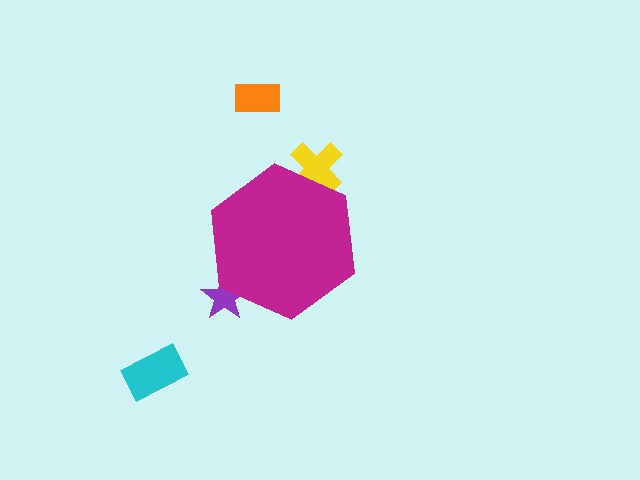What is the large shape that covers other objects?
A magenta hexagon.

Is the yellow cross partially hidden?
Yes, the yellow cross is partially hidden behind the magenta hexagon.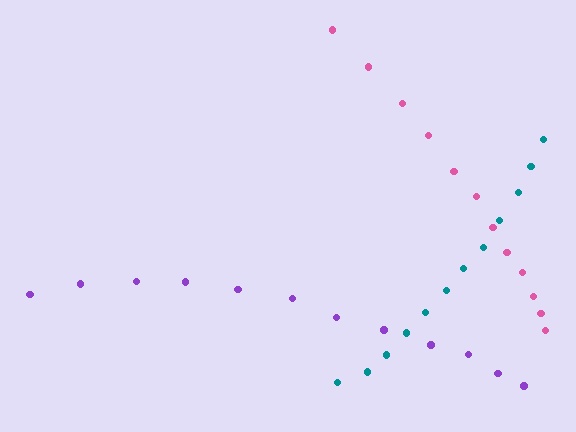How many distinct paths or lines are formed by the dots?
There are 3 distinct paths.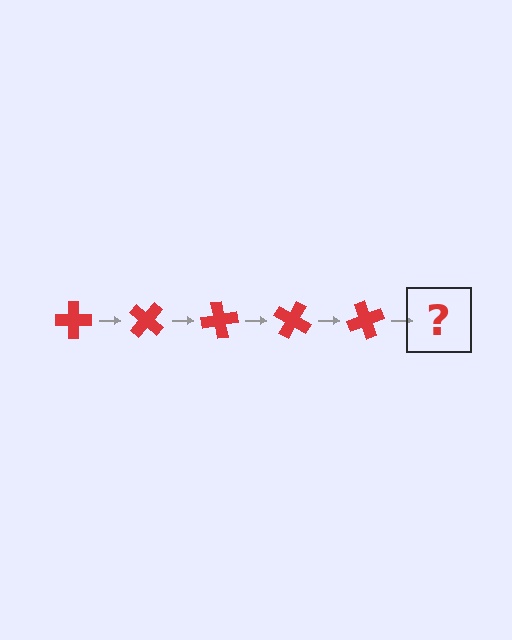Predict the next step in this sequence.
The next step is a red cross rotated 200 degrees.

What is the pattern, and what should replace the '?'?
The pattern is that the cross rotates 40 degrees each step. The '?' should be a red cross rotated 200 degrees.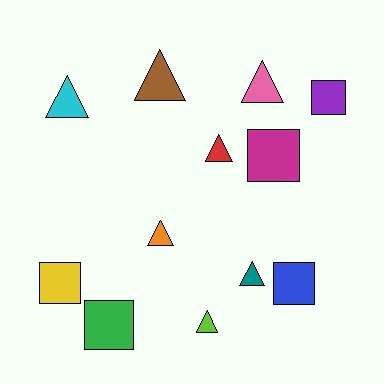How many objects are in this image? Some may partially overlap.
There are 12 objects.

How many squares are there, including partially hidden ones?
There are 5 squares.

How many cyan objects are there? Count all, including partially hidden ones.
There is 1 cyan object.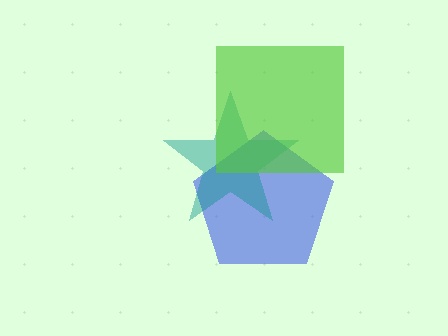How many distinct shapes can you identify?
There are 3 distinct shapes: a blue pentagon, a teal star, a lime square.